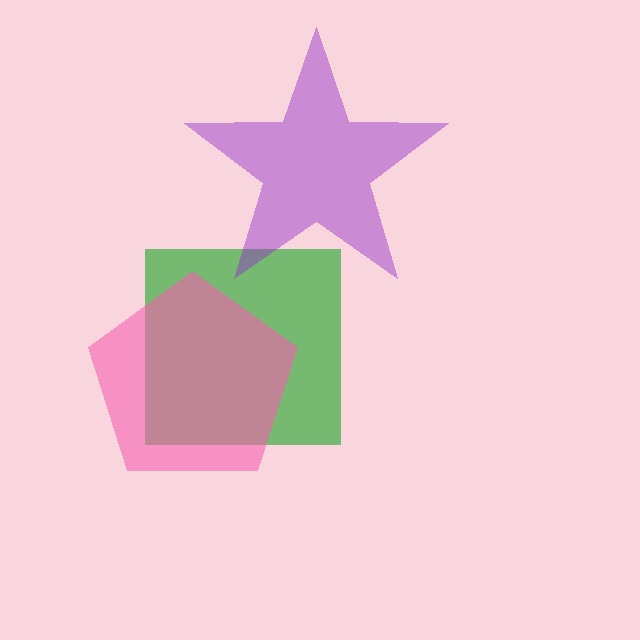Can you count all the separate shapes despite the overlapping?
Yes, there are 3 separate shapes.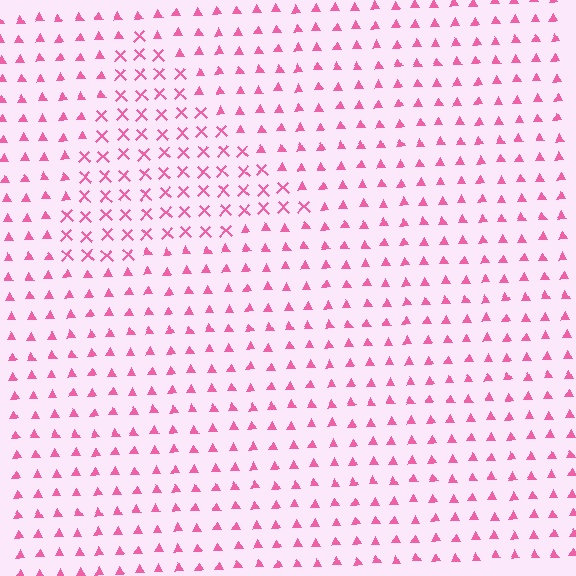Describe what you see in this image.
The image is filled with small pink elements arranged in a uniform grid. A triangle-shaped region contains X marks, while the surrounding area contains triangles. The boundary is defined purely by the change in element shape.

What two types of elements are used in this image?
The image uses X marks inside the triangle region and triangles outside it.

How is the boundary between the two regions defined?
The boundary is defined by a change in element shape: X marks inside vs. triangles outside. All elements share the same color and spacing.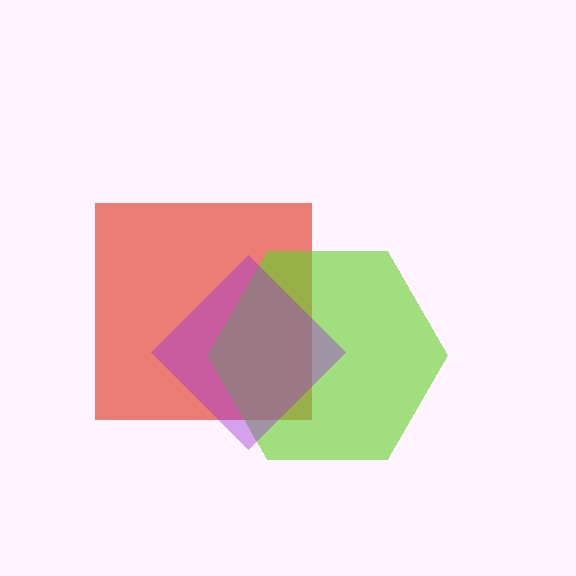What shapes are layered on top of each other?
The layered shapes are: a red square, a lime hexagon, a purple diamond.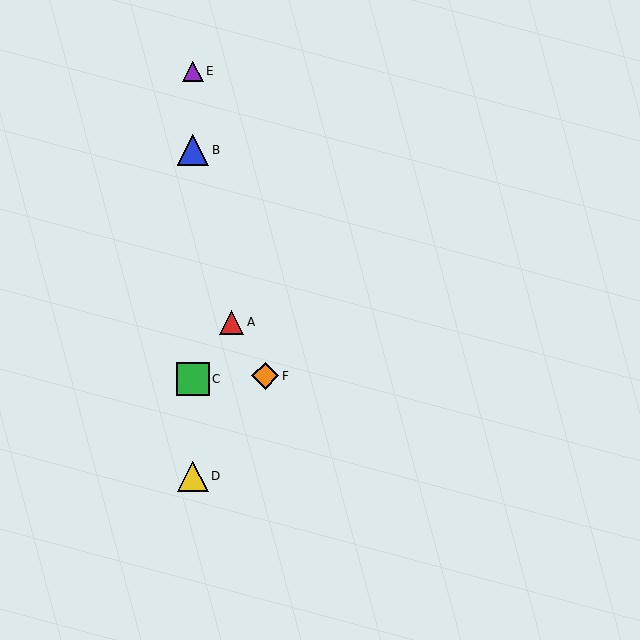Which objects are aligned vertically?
Objects B, C, D, E are aligned vertically.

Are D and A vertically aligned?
No, D is at x≈193 and A is at x≈232.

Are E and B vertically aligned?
Yes, both are at x≈193.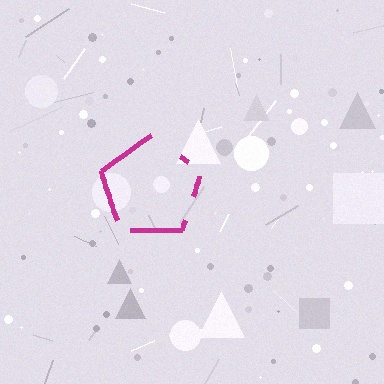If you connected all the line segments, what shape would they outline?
They would outline a pentagon.